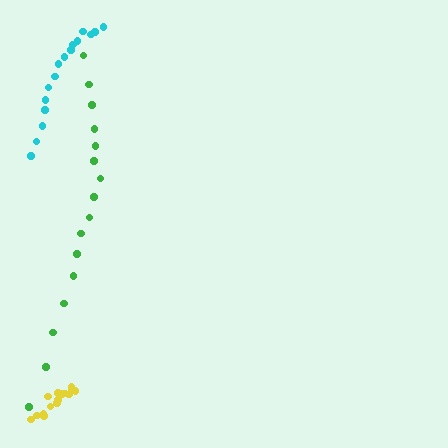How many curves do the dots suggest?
There are 3 distinct paths.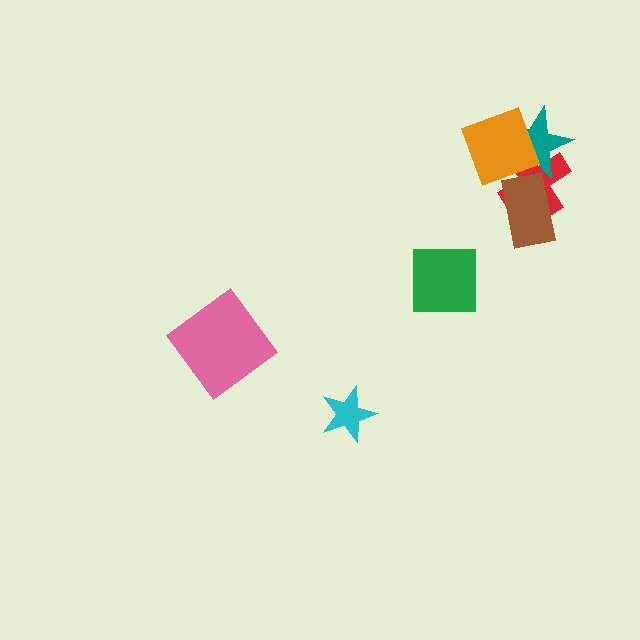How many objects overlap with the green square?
0 objects overlap with the green square.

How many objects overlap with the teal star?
2 objects overlap with the teal star.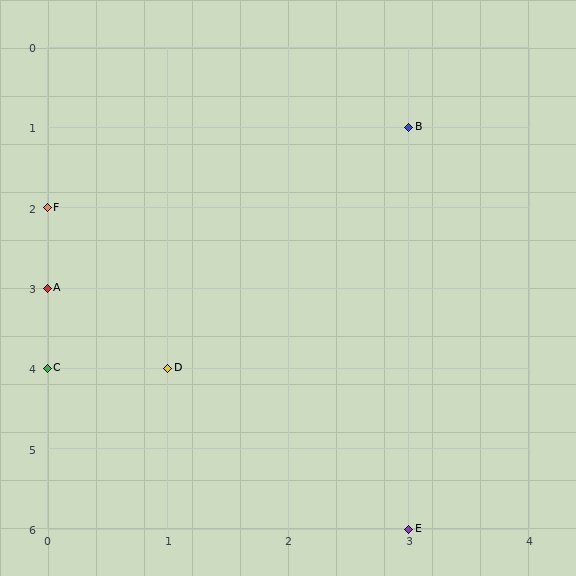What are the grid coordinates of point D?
Point D is at grid coordinates (1, 4).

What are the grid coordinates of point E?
Point E is at grid coordinates (3, 6).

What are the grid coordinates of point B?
Point B is at grid coordinates (3, 1).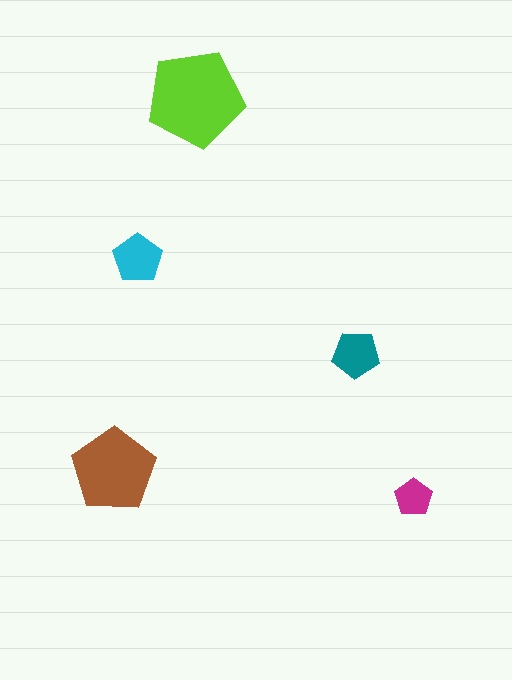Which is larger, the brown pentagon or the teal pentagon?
The brown one.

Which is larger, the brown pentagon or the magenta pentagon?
The brown one.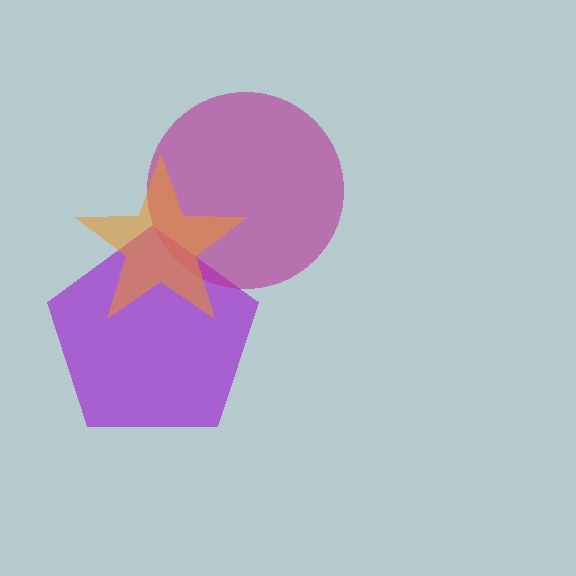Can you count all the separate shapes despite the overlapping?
Yes, there are 3 separate shapes.